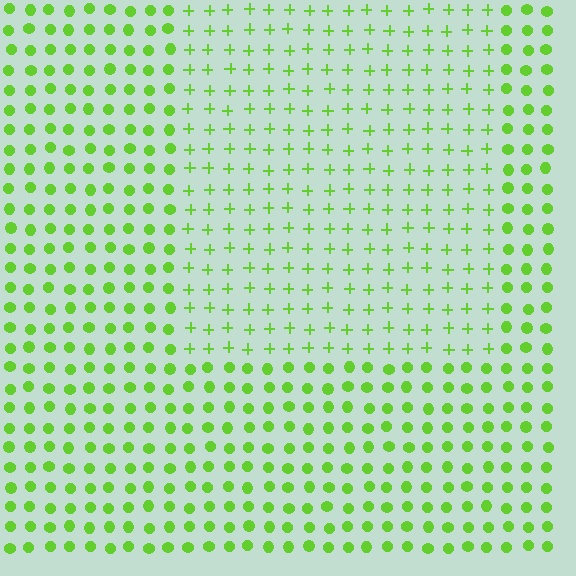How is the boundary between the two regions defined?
The boundary is defined by a change in element shape: plus signs inside vs. circles outside. All elements share the same color and spacing.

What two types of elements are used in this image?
The image uses plus signs inside the rectangle region and circles outside it.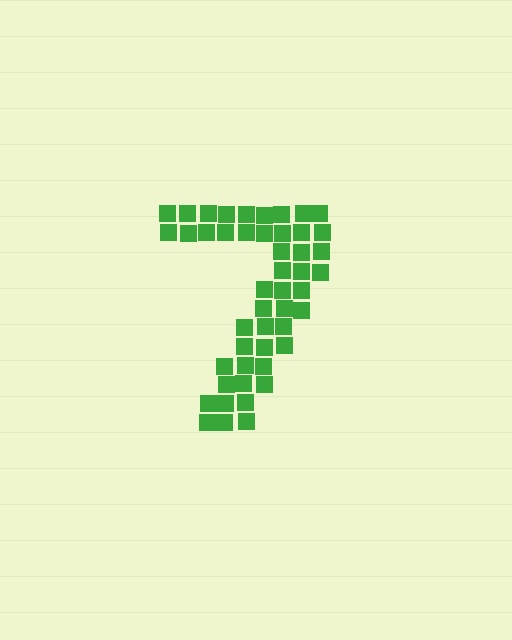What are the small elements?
The small elements are squares.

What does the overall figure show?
The overall figure shows the digit 7.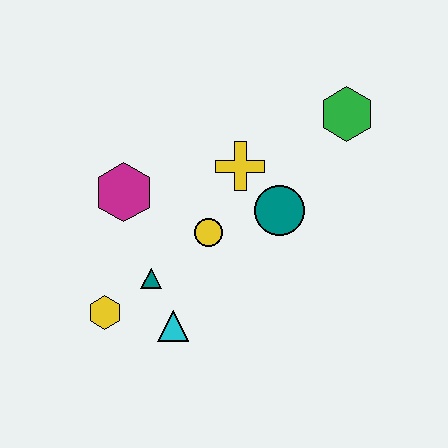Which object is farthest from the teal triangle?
The green hexagon is farthest from the teal triangle.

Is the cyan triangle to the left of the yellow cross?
Yes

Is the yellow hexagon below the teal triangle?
Yes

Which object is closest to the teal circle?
The yellow cross is closest to the teal circle.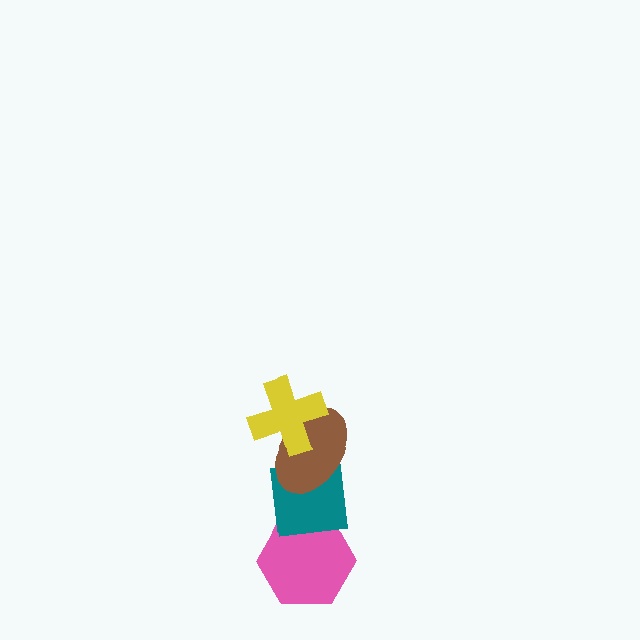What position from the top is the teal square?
The teal square is 3rd from the top.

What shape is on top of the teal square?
The brown ellipse is on top of the teal square.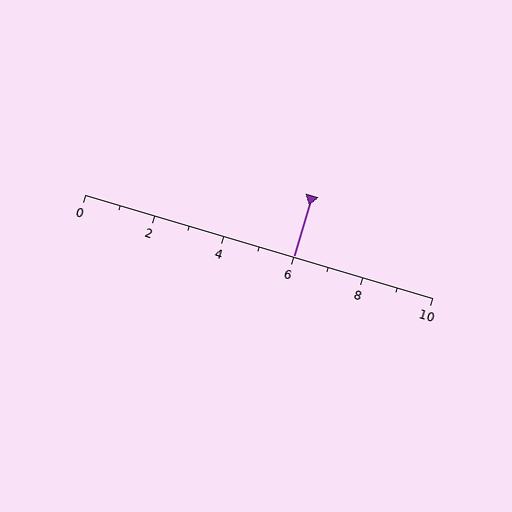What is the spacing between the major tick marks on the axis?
The major ticks are spaced 2 apart.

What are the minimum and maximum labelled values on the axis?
The axis runs from 0 to 10.